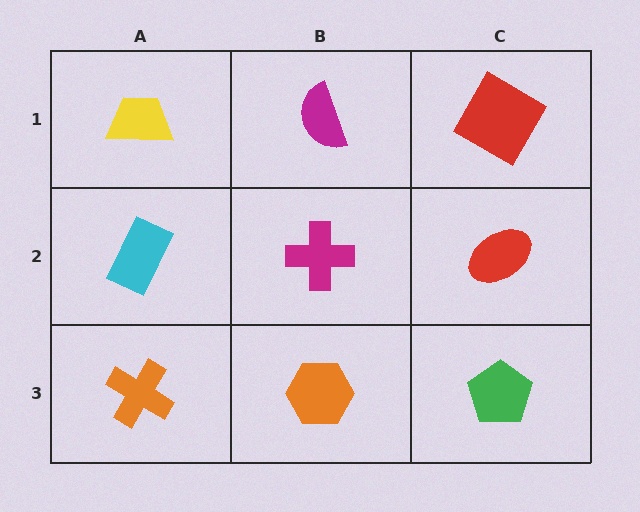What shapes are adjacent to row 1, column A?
A cyan rectangle (row 2, column A), a magenta semicircle (row 1, column B).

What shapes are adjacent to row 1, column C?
A red ellipse (row 2, column C), a magenta semicircle (row 1, column B).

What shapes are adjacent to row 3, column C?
A red ellipse (row 2, column C), an orange hexagon (row 3, column B).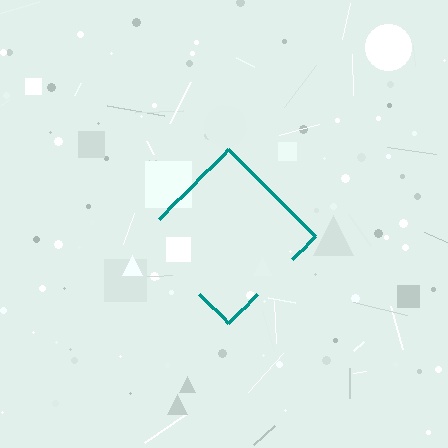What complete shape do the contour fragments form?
The contour fragments form a diamond.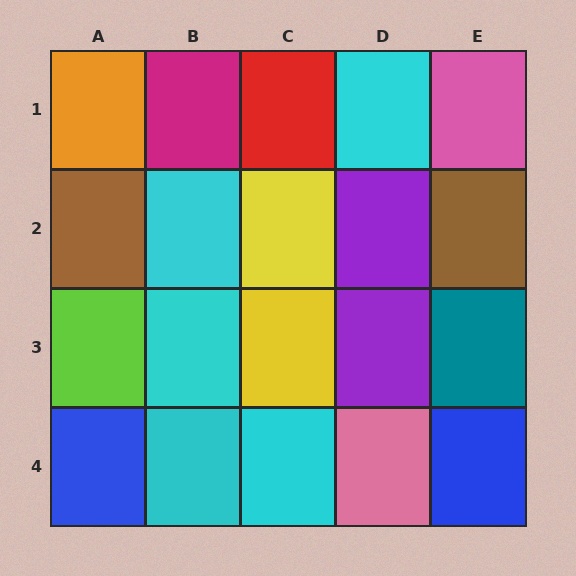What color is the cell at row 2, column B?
Cyan.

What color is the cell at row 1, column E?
Pink.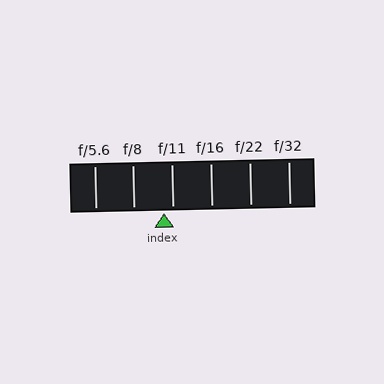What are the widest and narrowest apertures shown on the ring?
The widest aperture shown is f/5.6 and the narrowest is f/32.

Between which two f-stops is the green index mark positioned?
The index mark is between f/8 and f/11.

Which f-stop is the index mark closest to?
The index mark is closest to f/11.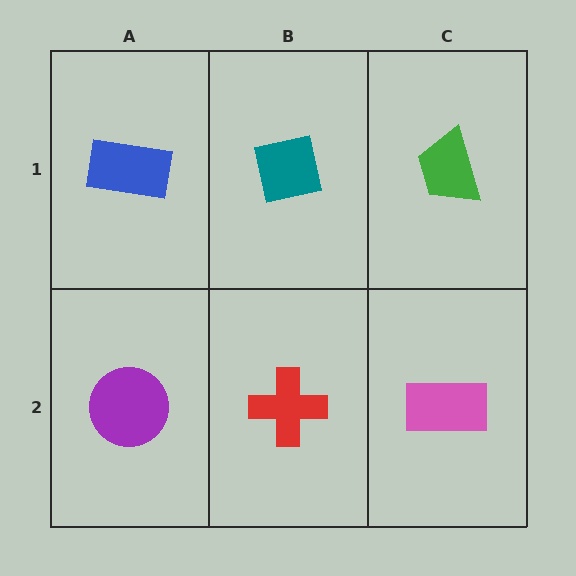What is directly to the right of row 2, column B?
A pink rectangle.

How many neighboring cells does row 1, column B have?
3.